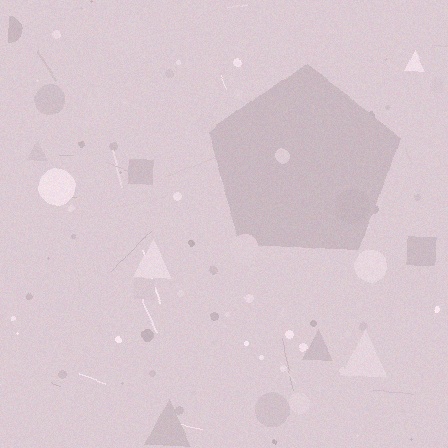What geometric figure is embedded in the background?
A pentagon is embedded in the background.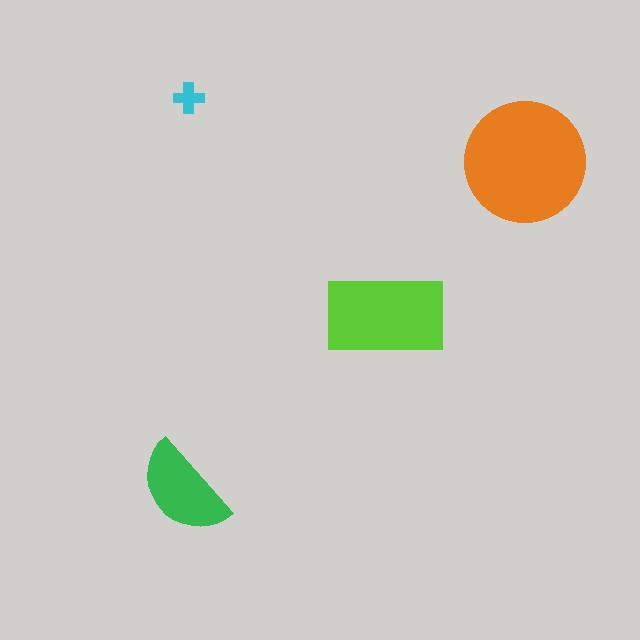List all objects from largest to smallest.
The orange circle, the lime rectangle, the green semicircle, the cyan cross.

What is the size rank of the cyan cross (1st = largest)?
4th.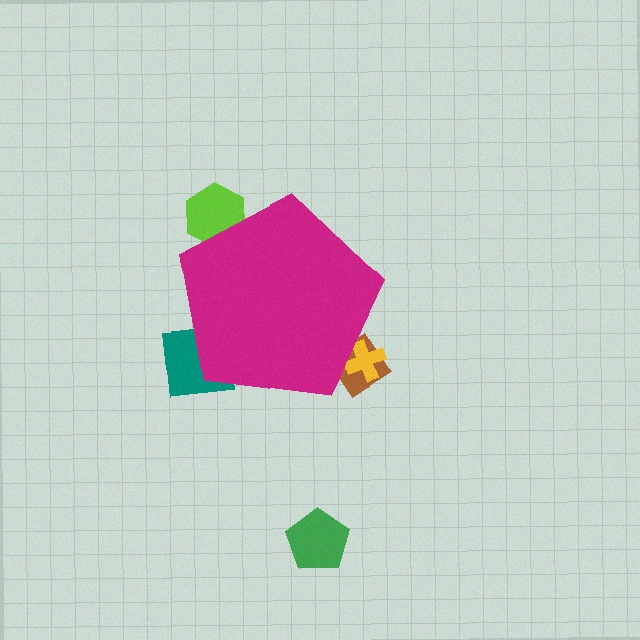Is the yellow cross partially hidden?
Yes, the yellow cross is partially hidden behind the magenta pentagon.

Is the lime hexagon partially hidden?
Yes, the lime hexagon is partially hidden behind the magenta pentagon.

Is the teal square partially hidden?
Yes, the teal square is partially hidden behind the magenta pentagon.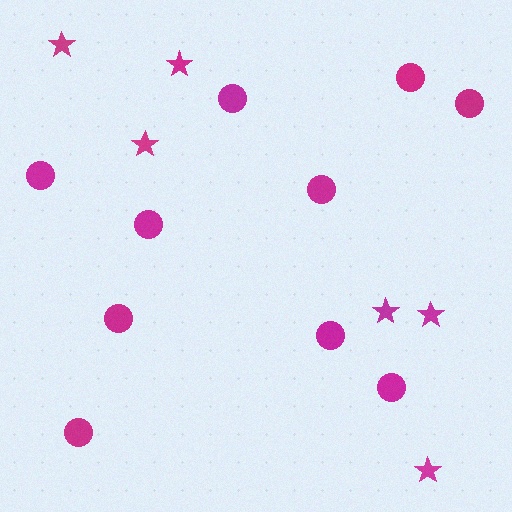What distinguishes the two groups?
There are 2 groups: one group of stars (6) and one group of circles (10).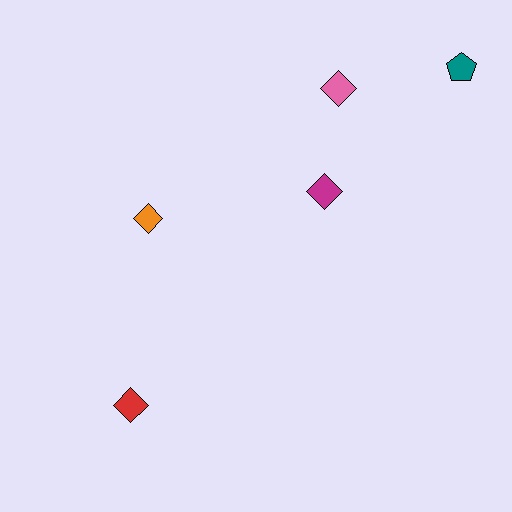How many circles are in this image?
There are no circles.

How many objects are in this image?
There are 5 objects.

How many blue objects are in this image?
There are no blue objects.